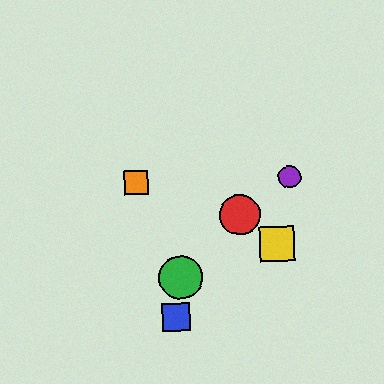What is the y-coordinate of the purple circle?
The purple circle is at y≈177.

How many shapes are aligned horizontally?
2 shapes (the purple circle, the orange square) are aligned horizontally.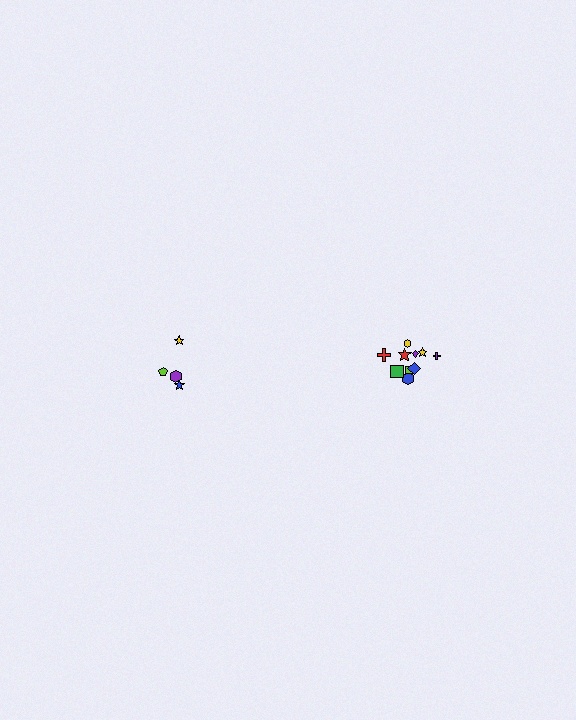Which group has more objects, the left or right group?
The right group.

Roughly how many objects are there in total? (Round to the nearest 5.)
Roughly 15 objects in total.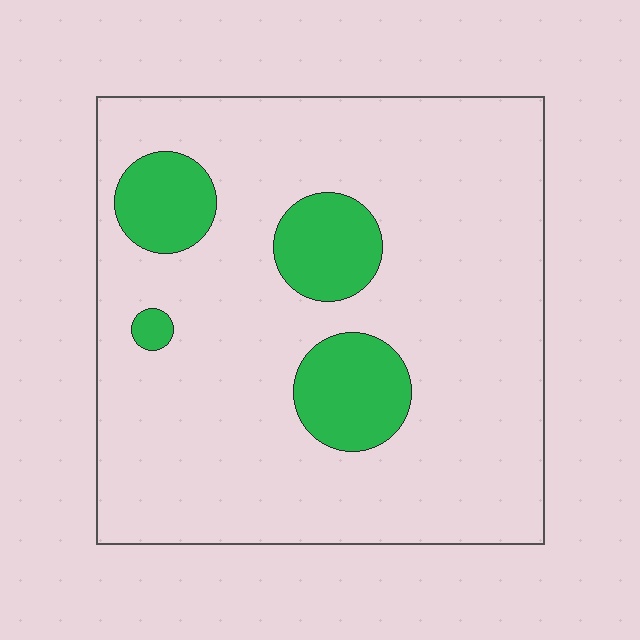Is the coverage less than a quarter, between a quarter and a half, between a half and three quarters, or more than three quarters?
Less than a quarter.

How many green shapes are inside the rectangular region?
4.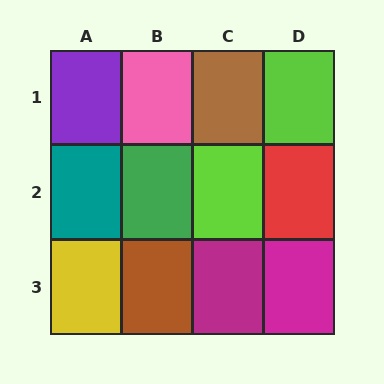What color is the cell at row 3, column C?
Magenta.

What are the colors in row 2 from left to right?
Teal, green, lime, red.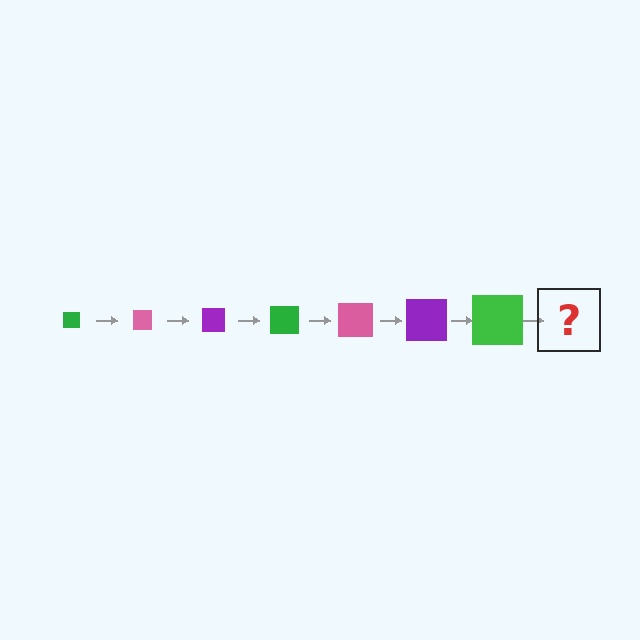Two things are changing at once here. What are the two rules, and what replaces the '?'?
The two rules are that the square grows larger each step and the color cycles through green, pink, and purple. The '?' should be a pink square, larger than the previous one.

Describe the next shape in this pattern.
It should be a pink square, larger than the previous one.